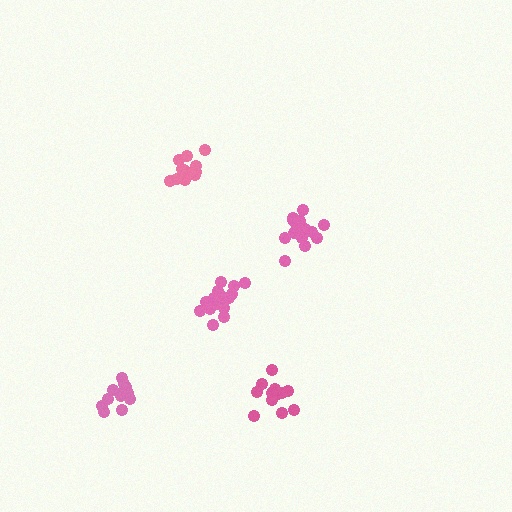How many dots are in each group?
Group 1: 14 dots, Group 2: 15 dots, Group 3: 13 dots, Group 4: 15 dots, Group 5: 12 dots (69 total).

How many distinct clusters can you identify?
There are 5 distinct clusters.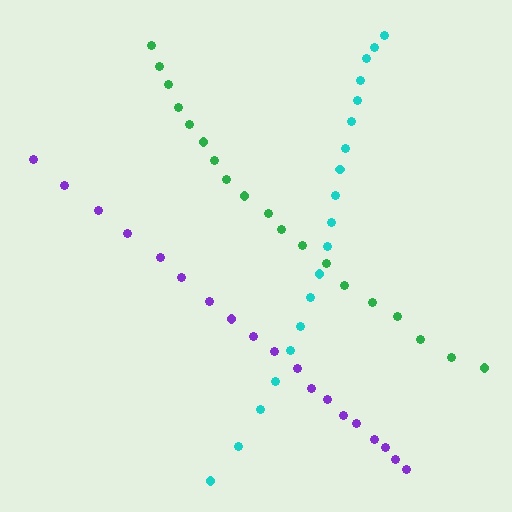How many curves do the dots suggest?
There are 3 distinct paths.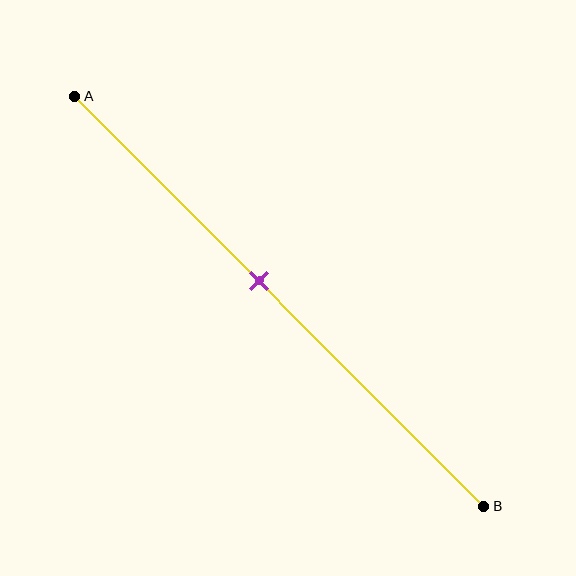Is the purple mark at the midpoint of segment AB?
No, the mark is at about 45% from A, not at the 50% midpoint.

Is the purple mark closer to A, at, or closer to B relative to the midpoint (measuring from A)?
The purple mark is closer to point A than the midpoint of segment AB.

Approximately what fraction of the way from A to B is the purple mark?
The purple mark is approximately 45% of the way from A to B.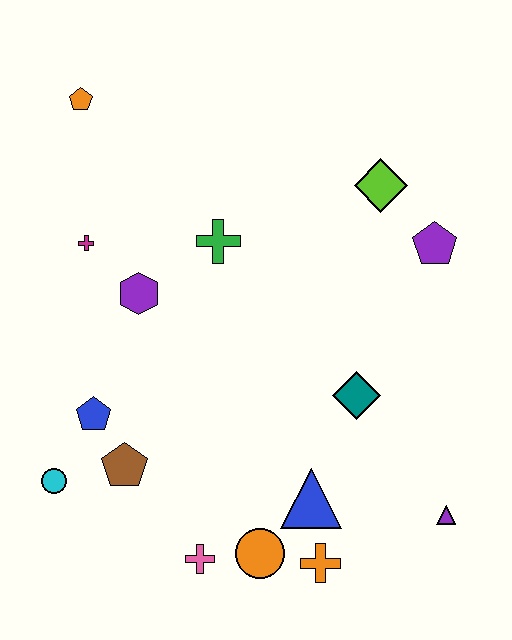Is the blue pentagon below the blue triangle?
No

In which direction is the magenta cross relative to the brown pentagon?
The magenta cross is above the brown pentagon.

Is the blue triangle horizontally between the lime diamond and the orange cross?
No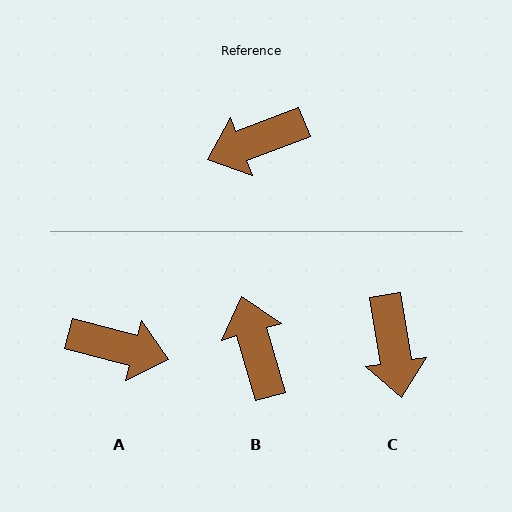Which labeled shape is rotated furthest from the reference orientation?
A, about 145 degrees away.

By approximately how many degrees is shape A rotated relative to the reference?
Approximately 145 degrees counter-clockwise.